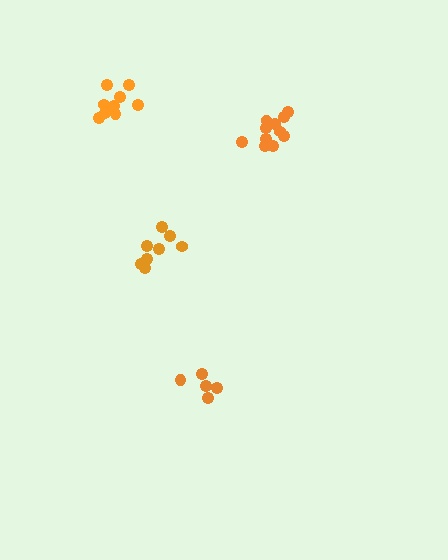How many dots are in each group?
Group 1: 11 dots, Group 2: 8 dots, Group 3: 5 dots, Group 4: 10 dots (34 total).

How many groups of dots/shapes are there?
There are 4 groups.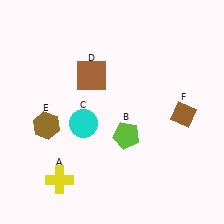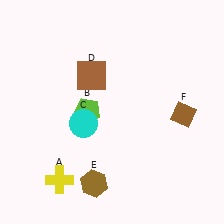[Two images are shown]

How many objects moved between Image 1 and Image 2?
2 objects moved between the two images.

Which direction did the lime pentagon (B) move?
The lime pentagon (B) moved left.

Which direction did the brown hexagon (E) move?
The brown hexagon (E) moved down.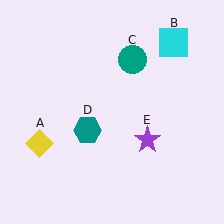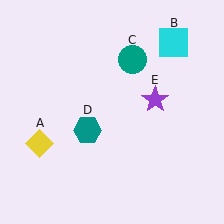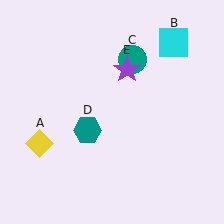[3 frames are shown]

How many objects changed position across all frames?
1 object changed position: purple star (object E).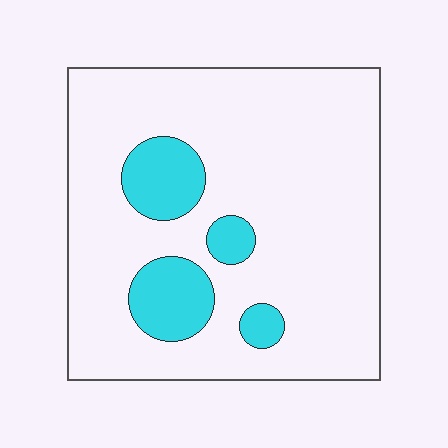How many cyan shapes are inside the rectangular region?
4.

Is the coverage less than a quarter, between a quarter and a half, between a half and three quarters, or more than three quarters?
Less than a quarter.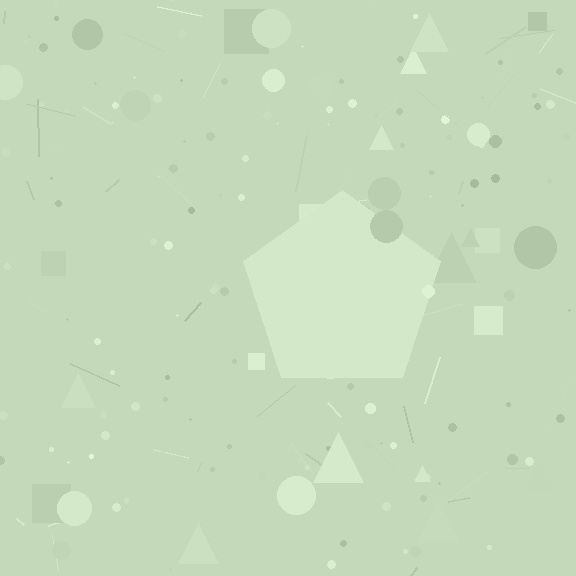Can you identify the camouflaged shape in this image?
The camouflaged shape is a pentagon.